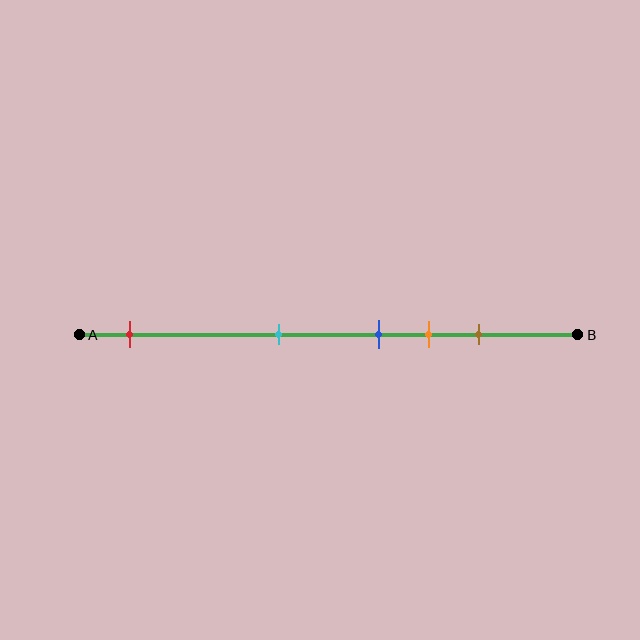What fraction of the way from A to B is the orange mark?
The orange mark is approximately 70% (0.7) of the way from A to B.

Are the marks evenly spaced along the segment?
No, the marks are not evenly spaced.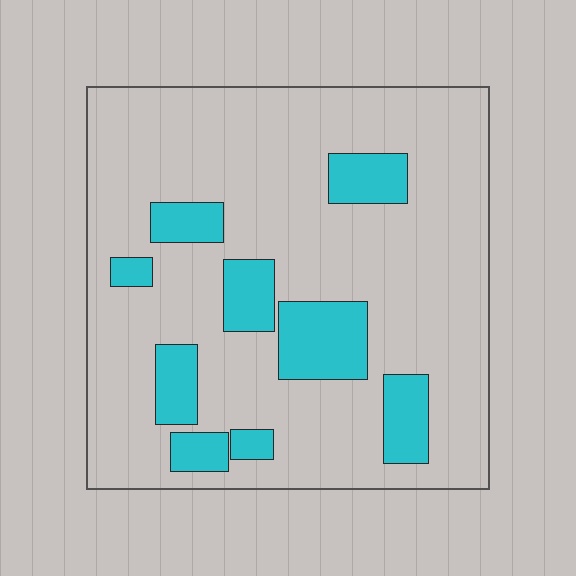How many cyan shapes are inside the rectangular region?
9.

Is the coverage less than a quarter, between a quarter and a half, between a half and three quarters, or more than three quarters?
Less than a quarter.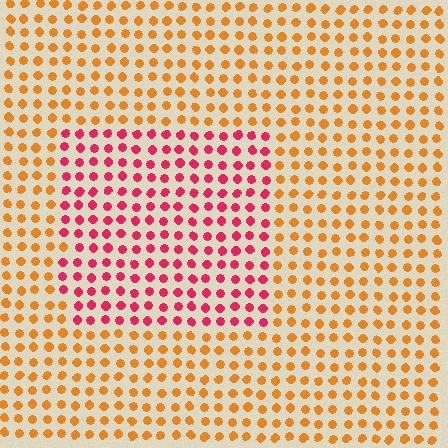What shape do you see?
I see a rectangle.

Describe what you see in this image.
The image is filled with small orange elements in a uniform arrangement. A rectangle-shaped region is visible where the elements are tinted to a slightly different hue, forming a subtle color boundary.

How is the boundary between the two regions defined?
The boundary is defined purely by a slight shift in hue (about 51 degrees). Spacing, size, and orientation are identical on both sides.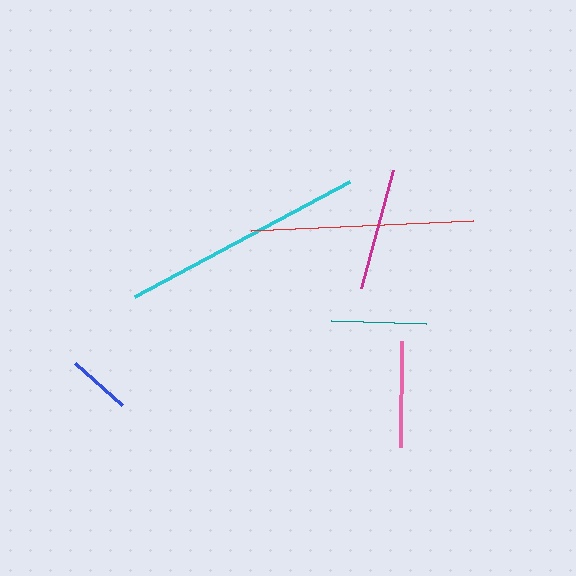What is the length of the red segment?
The red segment is approximately 222 pixels long.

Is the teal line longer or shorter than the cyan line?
The cyan line is longer than the teal line.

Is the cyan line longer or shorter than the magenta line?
The cyan line is longer than the magenta line.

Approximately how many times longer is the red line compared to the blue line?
The red line is approximately 3.6 times the length of the blue line.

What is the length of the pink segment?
The pink segment is approximately 106 pixels long.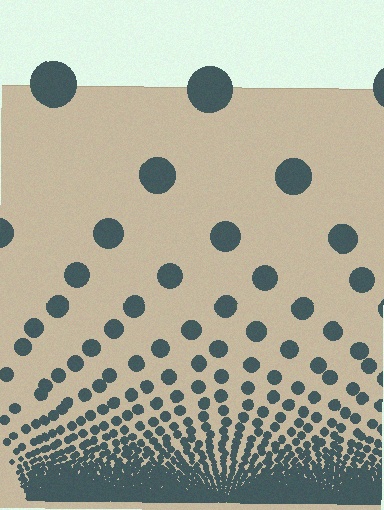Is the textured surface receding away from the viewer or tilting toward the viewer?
The surface appears to tilt toward the viewer. Texture elements get larger and sparser toward the top.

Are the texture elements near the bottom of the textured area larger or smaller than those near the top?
Smaller. The gradient is inverted — elements near the bottom are smaller and denser.